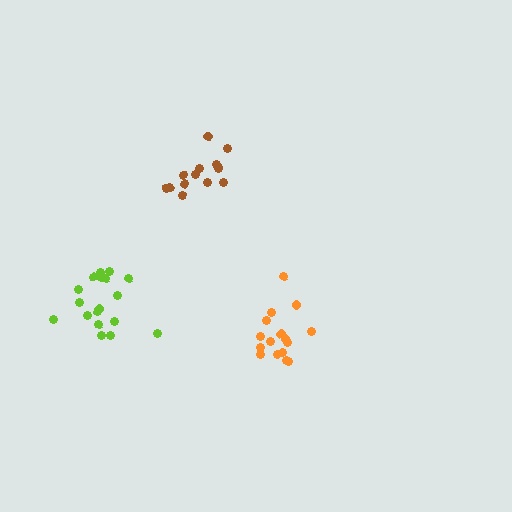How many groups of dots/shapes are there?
There are 3 groups.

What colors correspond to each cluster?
The clusters are colored: brown, lime, orange.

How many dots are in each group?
Group 1: 14 dots, Group 2: 18 dots, Group 3: 16 dots (48 total).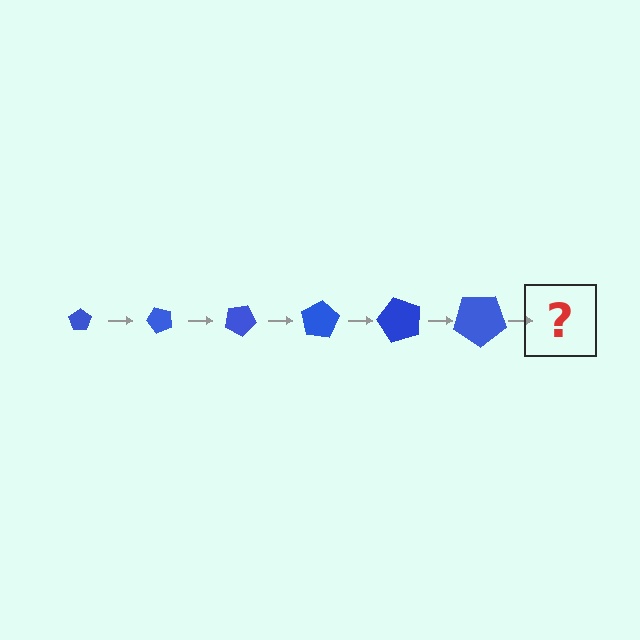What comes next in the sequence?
The next element should be a pentagon, larger than the previous one and rotated 300 degrees from the start.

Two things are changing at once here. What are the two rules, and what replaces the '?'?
The two rules are that the pentagon grows larger each step and it rotates 50 degrees each step. The '?' should be a pentagon, larger than the previous one and rotated 300 degrees from the start.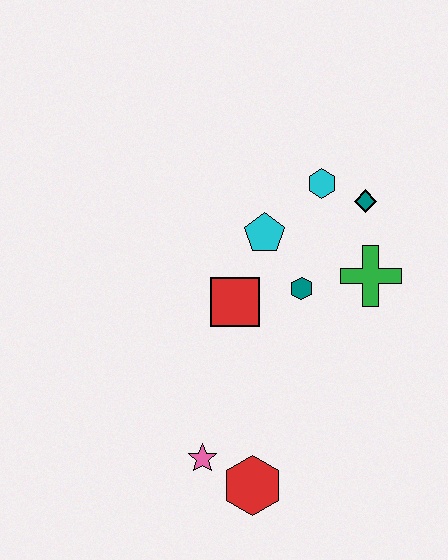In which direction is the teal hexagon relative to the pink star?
The teal hexagon is above the pink star.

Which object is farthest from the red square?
The red hexagon is farthest from the red square.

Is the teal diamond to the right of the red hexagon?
Yes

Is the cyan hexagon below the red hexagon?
No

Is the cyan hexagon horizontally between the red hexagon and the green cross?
Yes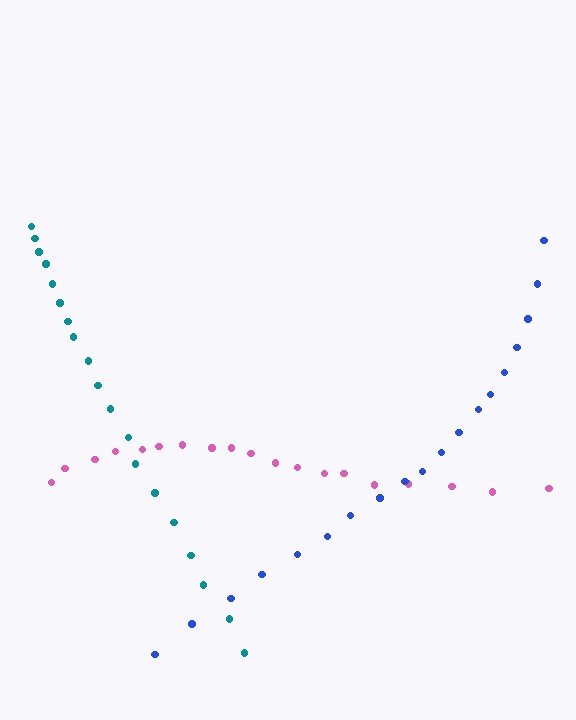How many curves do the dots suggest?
There are 3 distinct paths.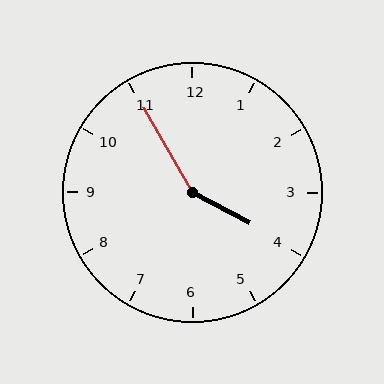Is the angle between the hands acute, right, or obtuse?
It is obtuse.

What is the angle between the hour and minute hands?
Approximately 148 degrees.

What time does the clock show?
3:55.